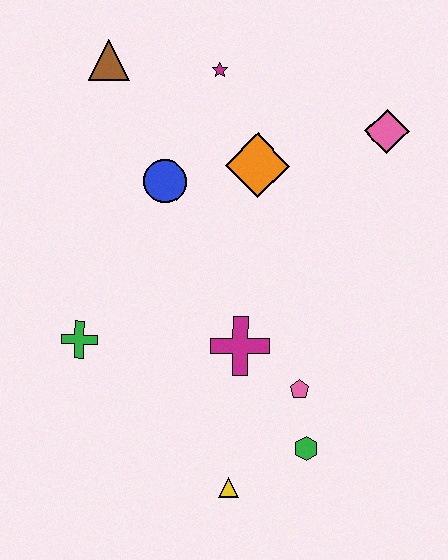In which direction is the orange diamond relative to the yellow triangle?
The orange diamond is above the yellow triangle.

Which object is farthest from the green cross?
The pink diamond is farthest from the green cross.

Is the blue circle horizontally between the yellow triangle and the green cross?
Yes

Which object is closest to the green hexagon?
The pink pentagon is closest to the green hexagon.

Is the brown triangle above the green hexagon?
Yes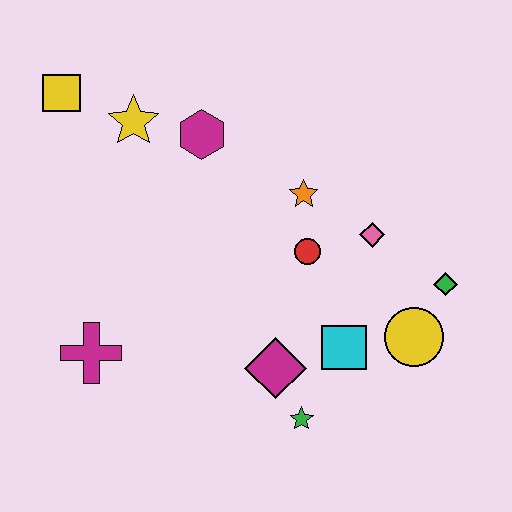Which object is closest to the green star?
The magenta diamond is closest to the green star.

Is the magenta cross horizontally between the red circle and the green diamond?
No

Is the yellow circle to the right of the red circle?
Yes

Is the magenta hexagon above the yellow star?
No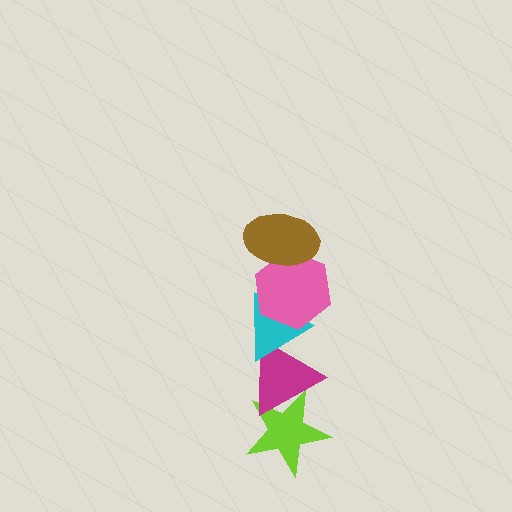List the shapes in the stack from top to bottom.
From top to bottom: the brown ellipse, the pink hexagon, the cyan triangle, the magenta triangle, the lime star.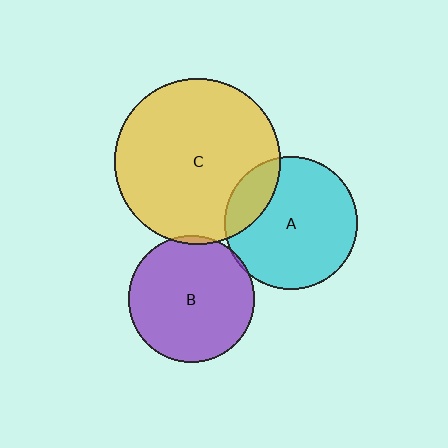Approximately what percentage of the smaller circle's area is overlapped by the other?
Approximately 5%.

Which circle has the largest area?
Circle C (yellow).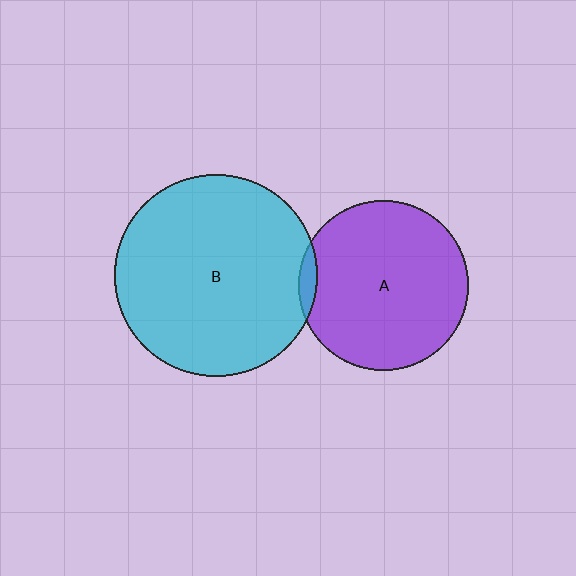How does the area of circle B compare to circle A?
Approximately 1.4 times.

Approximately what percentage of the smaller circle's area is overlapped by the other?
Approximately 5%.